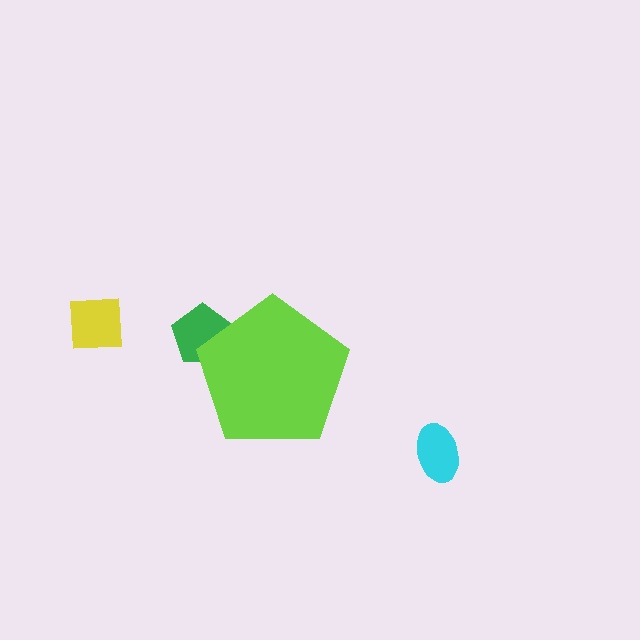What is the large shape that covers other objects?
A lime pentagon.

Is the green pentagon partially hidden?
Yes, the green pentagon is partially hidden behind the lime pentagon.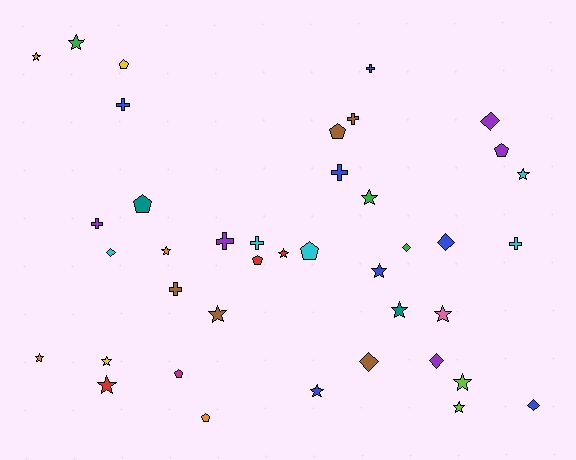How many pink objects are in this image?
There is 1 pink object.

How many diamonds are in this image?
There are 7 diamonds.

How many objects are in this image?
There are 40 objects.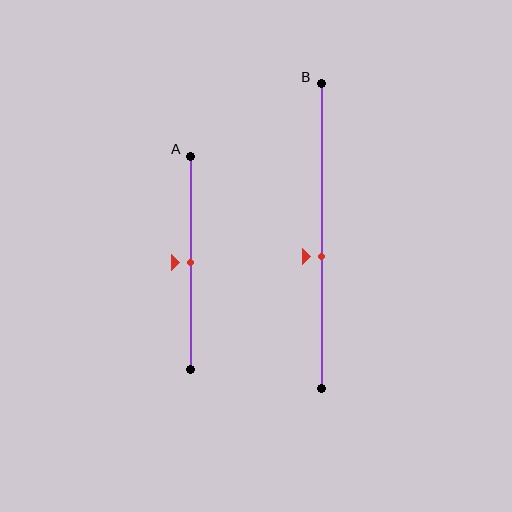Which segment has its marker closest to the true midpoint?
Segment A has its marker closest to the true midpoint.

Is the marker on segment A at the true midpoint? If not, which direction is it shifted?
Yes, the marker on segment A is at the true midpoint.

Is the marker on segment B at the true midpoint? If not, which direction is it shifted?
No, the marker on segment B is shifted downward by about 7% of the segment length.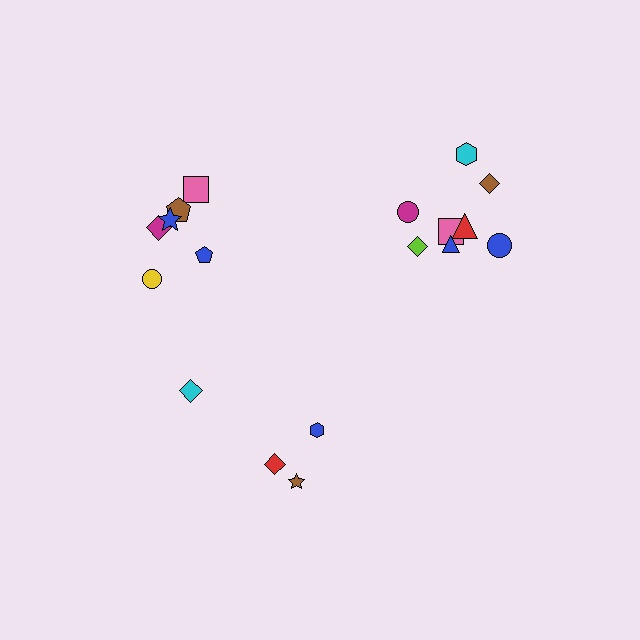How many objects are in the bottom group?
There are 4 objects.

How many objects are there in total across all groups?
There are 18 objects.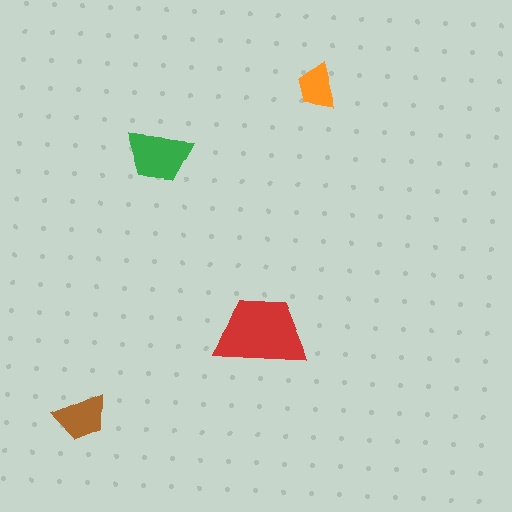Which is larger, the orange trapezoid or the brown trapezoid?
The brown one.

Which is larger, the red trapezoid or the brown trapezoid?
The red one.